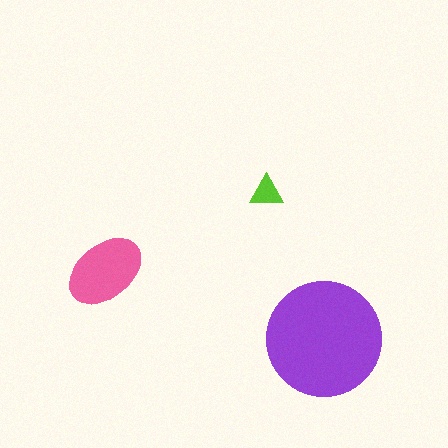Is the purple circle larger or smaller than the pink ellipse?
Larger.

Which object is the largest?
The purple circle.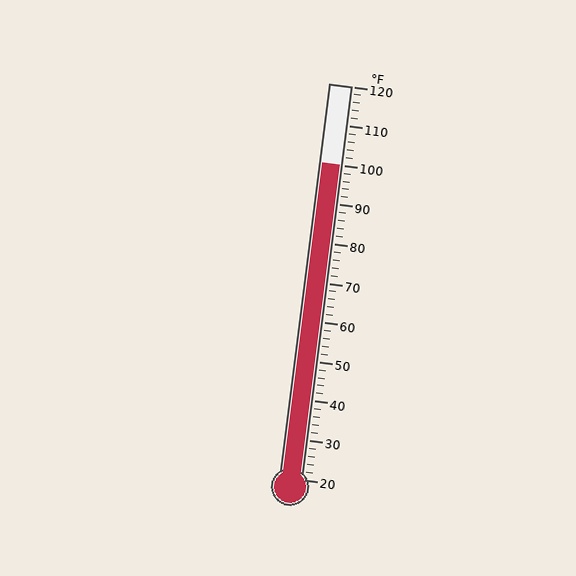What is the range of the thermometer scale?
The thermometer scale ranges from 20°F to 120°F.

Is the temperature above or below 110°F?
The temperature is below 110°F.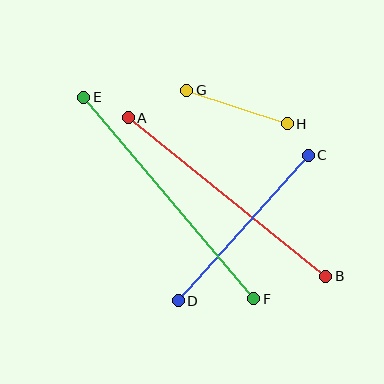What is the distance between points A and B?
The distance is approximately 253 pixels.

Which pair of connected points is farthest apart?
Points E and F are farthest apart.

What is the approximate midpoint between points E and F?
The midpoint is at approximately (169, 198) pixels.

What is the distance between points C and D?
The distance is approximately 195 pixels.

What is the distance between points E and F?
The distance is approximately 264 pixels.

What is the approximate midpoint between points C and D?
The midpoint is at approximately (243, 228) pixels.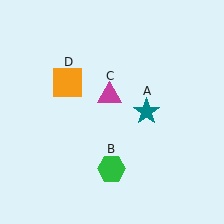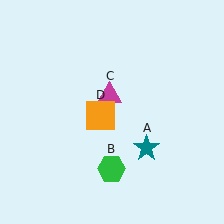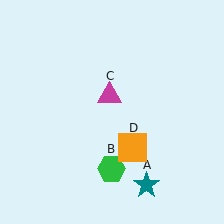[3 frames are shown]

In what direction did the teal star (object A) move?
The teal star (object A) moved down.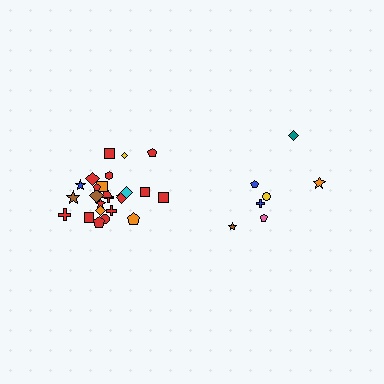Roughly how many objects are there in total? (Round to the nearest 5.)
Roughly 30 objects in total.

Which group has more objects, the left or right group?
The left group.